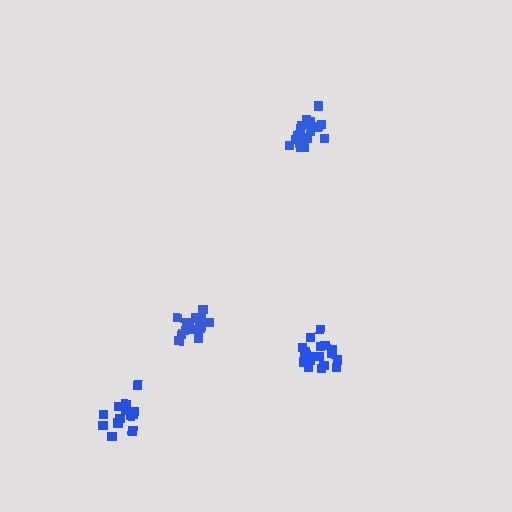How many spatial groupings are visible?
There are 4 spatial groupings.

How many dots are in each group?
Group 1: 19 dots, Group 2: 16 dots, Group 3: 18 dots, Group 4: 14 dots (67 total).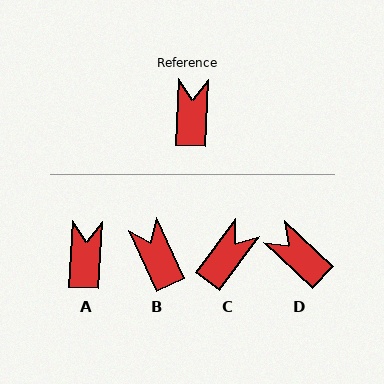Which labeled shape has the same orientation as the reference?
A.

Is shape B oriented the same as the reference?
No, it is off by about 28 degrees.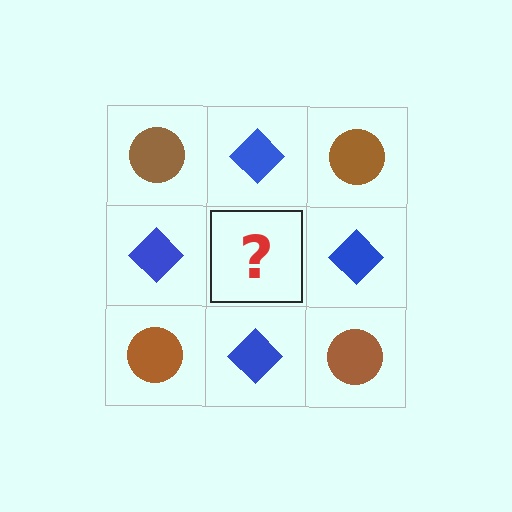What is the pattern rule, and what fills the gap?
The rule is that it alternates brown circle and blue diamond in a checkerboard pattern. The gap should be filled with a brown circle.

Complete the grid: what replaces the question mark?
The question mark should be replaced with a brown circle.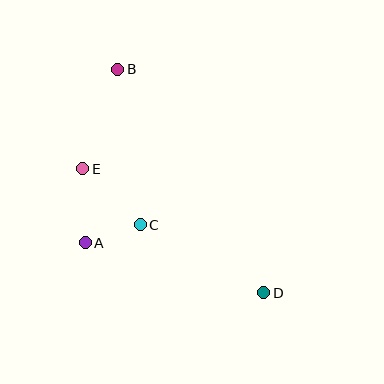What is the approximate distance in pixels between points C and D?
The distance between C and D is approximately 141 pixels.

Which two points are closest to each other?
Points A and C are closest to each other.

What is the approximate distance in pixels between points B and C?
The distance between B and C is approximately 157 pixels.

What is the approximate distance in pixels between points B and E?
The distance between B and E is approximately 105 pixels.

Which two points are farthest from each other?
Points B and D are farthest from each other.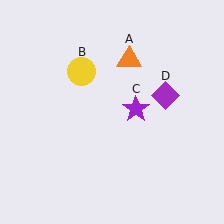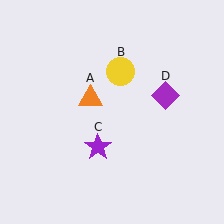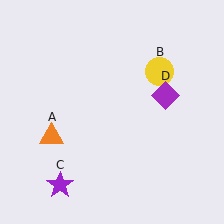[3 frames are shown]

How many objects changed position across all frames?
3 objects changed position: orange triangle (object A), yellow circle (object B), purple star (object C).